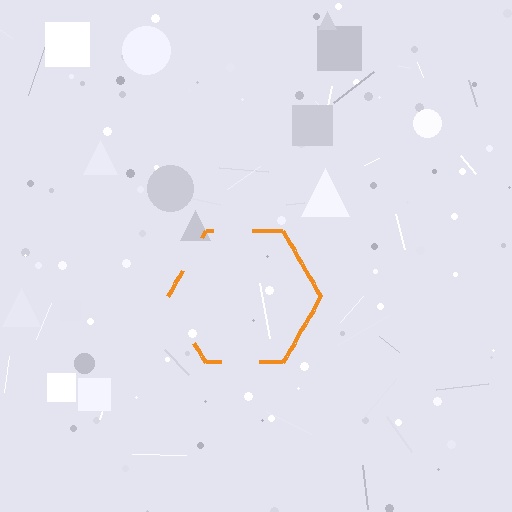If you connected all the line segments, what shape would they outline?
They would outline a hexagon.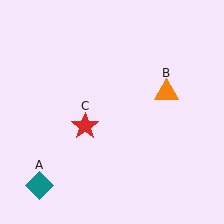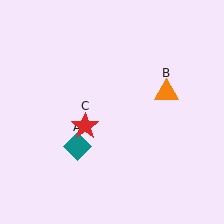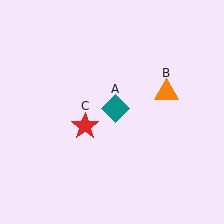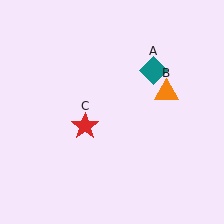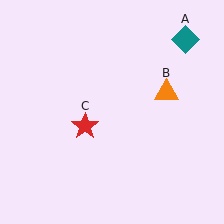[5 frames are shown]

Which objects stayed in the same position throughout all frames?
Orange triangle (object B) and red star (object C) remained stationary.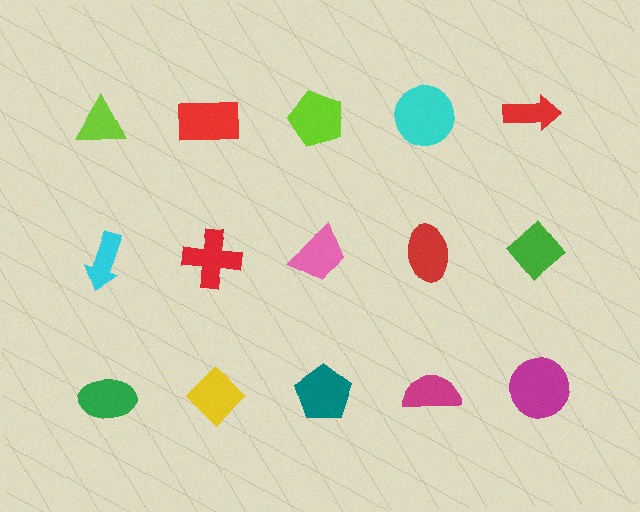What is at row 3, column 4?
A magenta semicircle.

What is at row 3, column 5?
A magenta circle.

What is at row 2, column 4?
A red ellipse.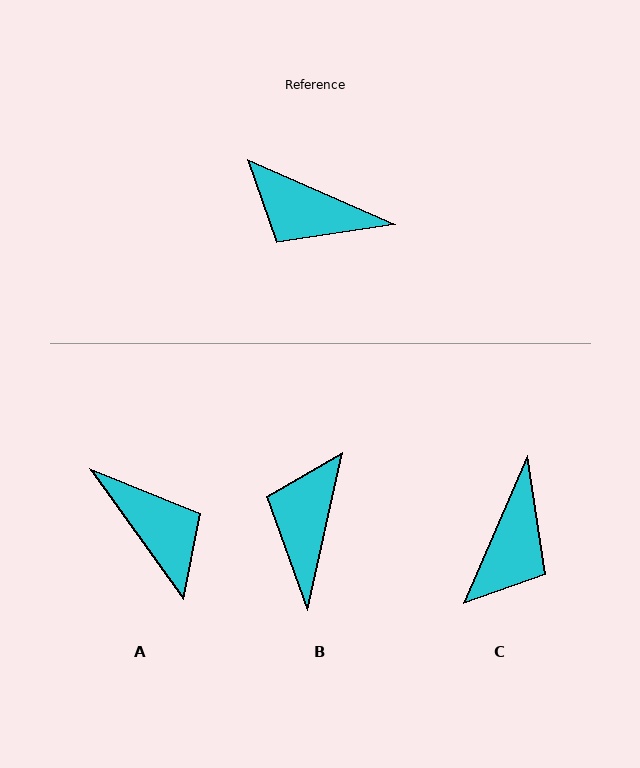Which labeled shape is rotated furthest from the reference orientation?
A, about 149 degrees away.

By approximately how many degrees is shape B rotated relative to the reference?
Approximately 79 degrees clockwise.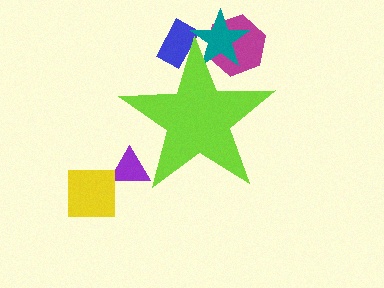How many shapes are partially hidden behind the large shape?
4 shapes are partially hidden.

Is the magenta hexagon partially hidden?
Yes, the magenta hexagon is partially hidden behind the lime star.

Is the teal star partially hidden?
Yes, the teal star is partially hidden behind the lime star.